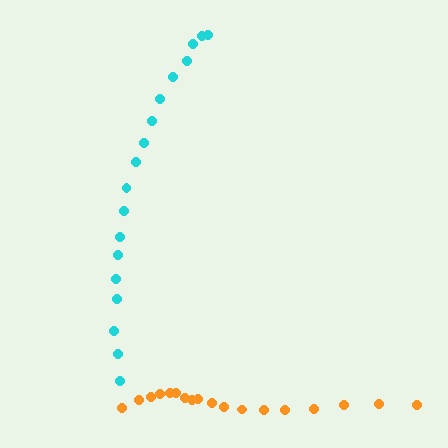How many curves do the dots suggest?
There are 2 distinct paths.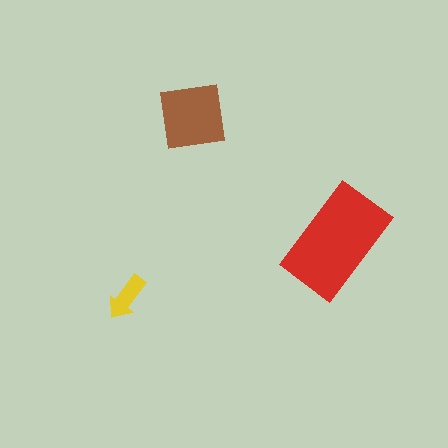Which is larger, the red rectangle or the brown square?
The red rectangle.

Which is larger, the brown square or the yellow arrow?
The brown square.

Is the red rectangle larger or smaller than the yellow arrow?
Larger.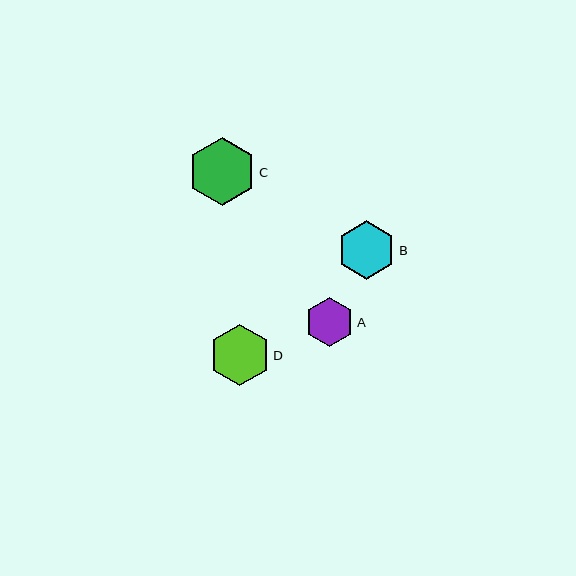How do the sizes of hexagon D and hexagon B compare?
Hexagon D and hexagon B are approximately the same size.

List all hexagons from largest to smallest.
From largest to smallest: C, D, B, A.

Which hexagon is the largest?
Hexagon C is the largest with a size of approximately 68 pixels.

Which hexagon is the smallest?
Hexagon A is the smallest with a size of approximately 49 pixels.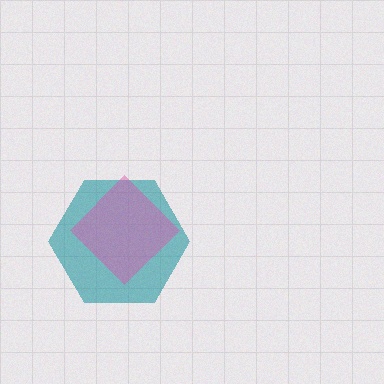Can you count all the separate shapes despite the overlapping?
Yes, there are 2 separate shapes.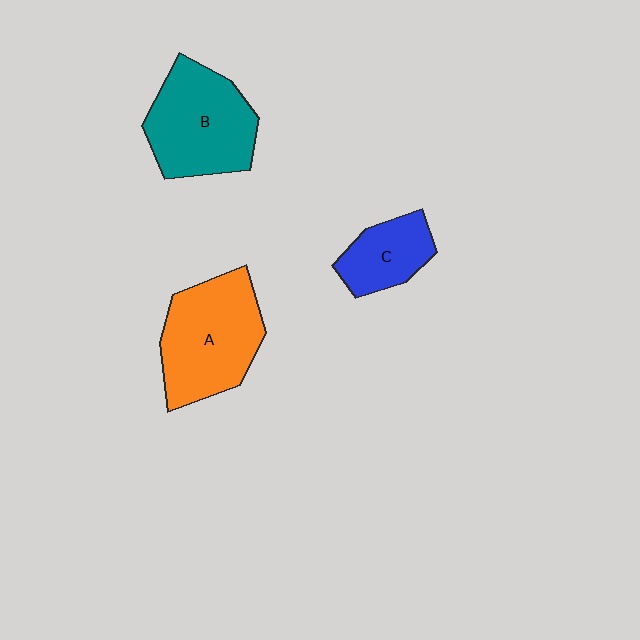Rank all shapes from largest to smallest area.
From largest to smallest: A (orange), B (teal), C (blue).